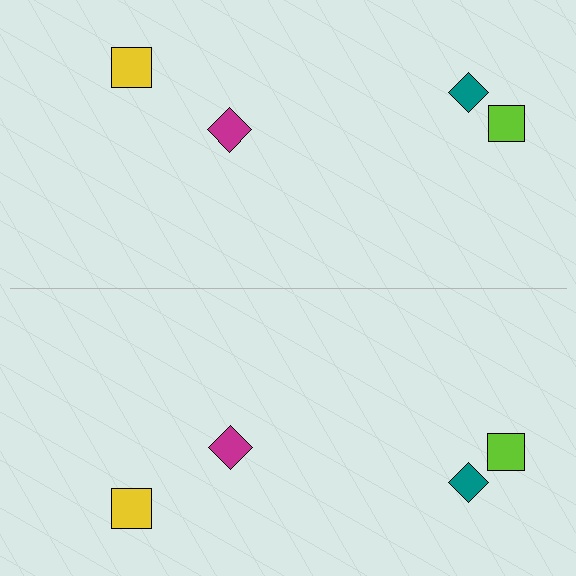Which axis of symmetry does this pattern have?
The pattern has a horizontal axis of symmetry running through the center of the image.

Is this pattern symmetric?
Yes, this pattern has bilateral (reflection) symmetry.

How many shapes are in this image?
There are 8 shapes in this image.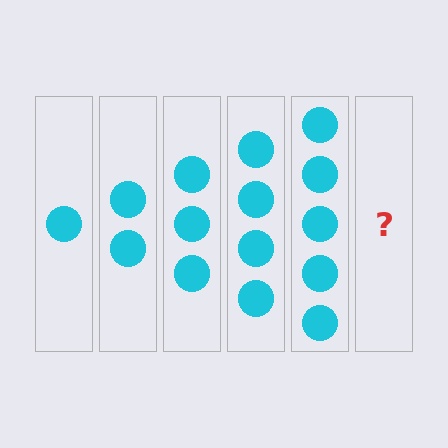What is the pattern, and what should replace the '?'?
The pattern is that each step adds one more circle. The '?' should be 6 circles.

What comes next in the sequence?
The next element should be 6 circles.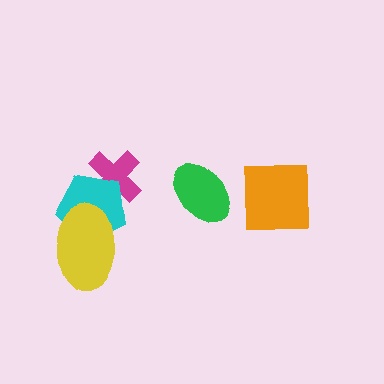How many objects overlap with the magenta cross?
1 object overlaps with the magenta cross.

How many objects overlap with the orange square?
0 objects overlap with the orange square.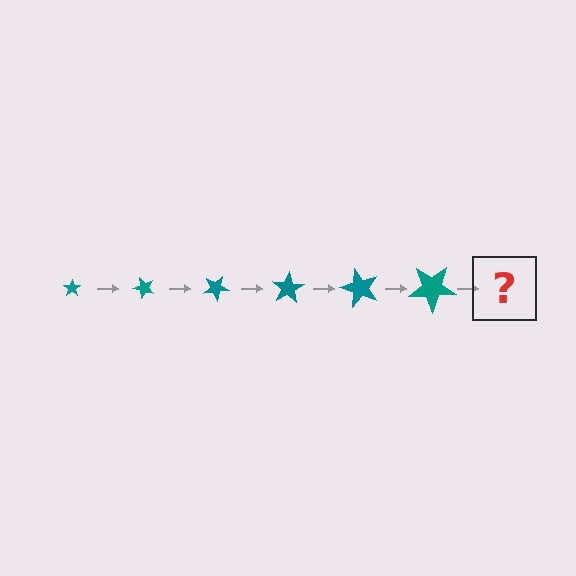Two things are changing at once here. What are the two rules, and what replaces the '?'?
The two rules are that the star grows larger each step and it rotates 50 degrees each step. The '?' should be a star, larger than the previous one and rotated 300 degrees from the start.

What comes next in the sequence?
The next element should be a star, larger than the previous one and rotated 300 degrees from the start.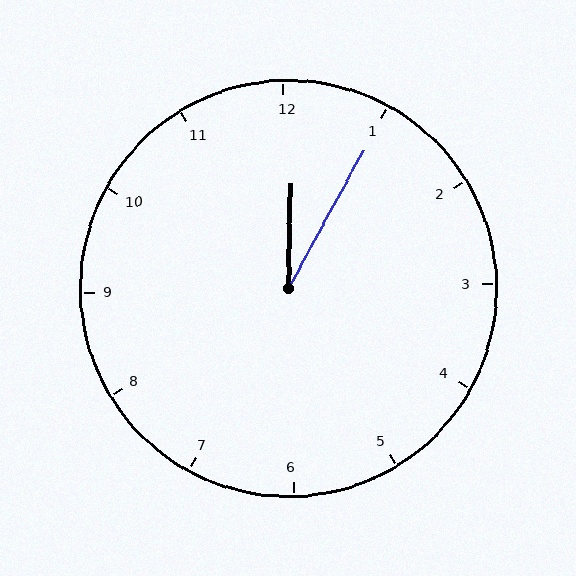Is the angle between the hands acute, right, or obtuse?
It is acute.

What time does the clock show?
12:05.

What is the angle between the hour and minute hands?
Approximately 28 degrees.